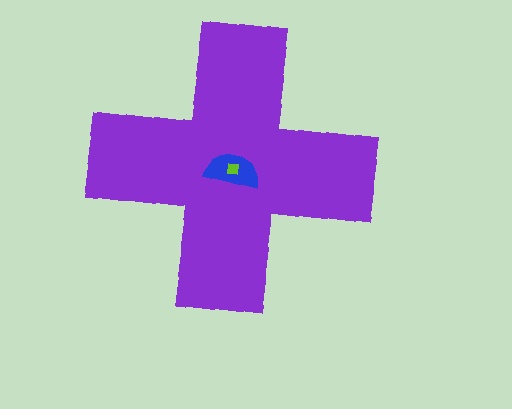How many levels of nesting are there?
3.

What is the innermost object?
The lime square.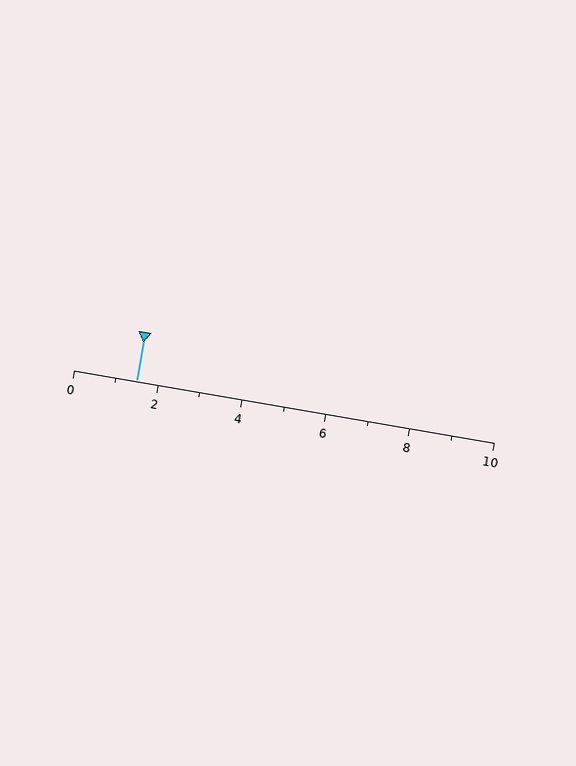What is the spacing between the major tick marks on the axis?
The major ticks are spaced 2 apart.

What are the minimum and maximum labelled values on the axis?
The axis runs from 0 to 10.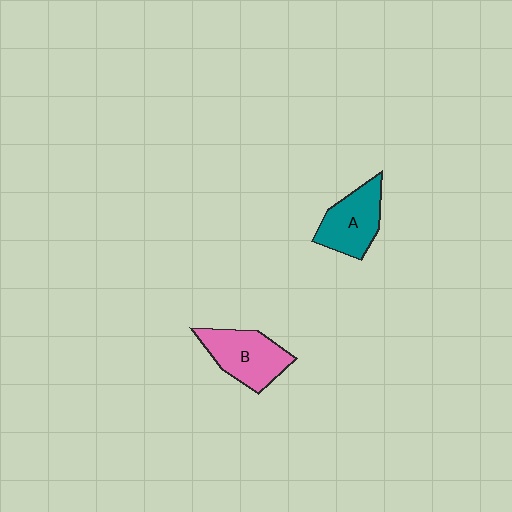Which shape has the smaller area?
Shape A (teal).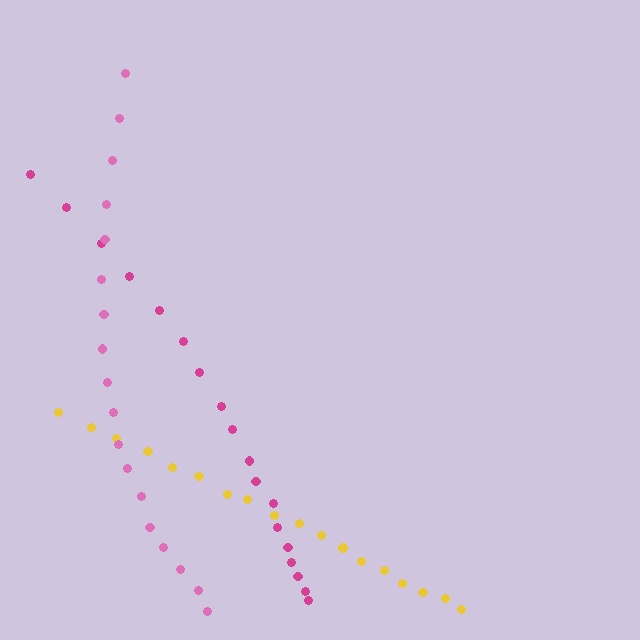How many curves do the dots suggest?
There are 3 distinct paths.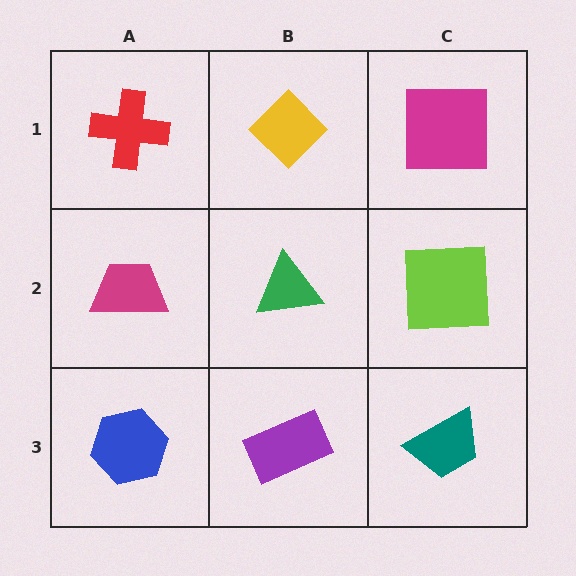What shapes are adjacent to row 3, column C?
A lime square (row 2, column C), a purple rectangle (row 3, column B).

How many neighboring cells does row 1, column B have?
3.